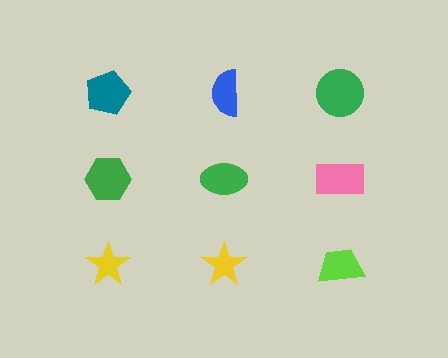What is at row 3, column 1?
A yellow star.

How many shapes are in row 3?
3 shapes.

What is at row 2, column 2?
A green ellipse.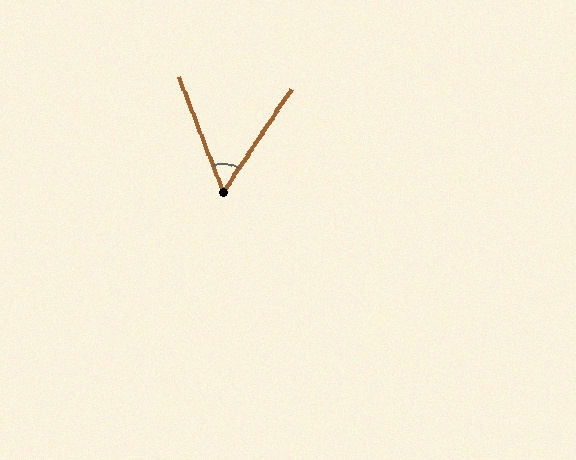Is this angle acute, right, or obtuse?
It is acute.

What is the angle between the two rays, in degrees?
Approximately 55 degrees.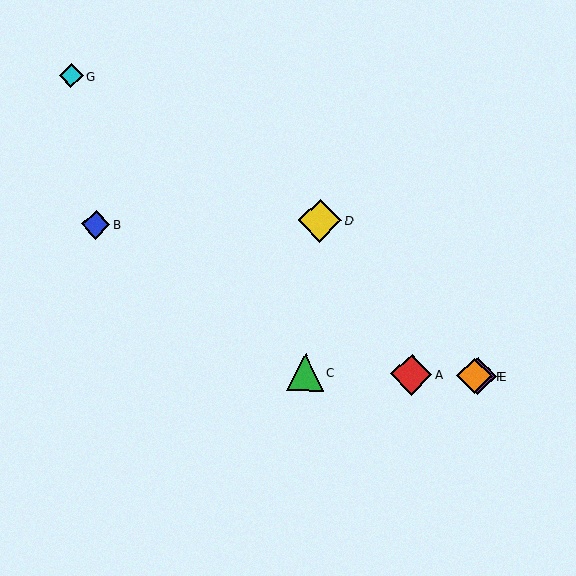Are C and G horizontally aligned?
No, C is at y≈372 and G is at y≈76.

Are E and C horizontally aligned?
Yes, both are at y≈376.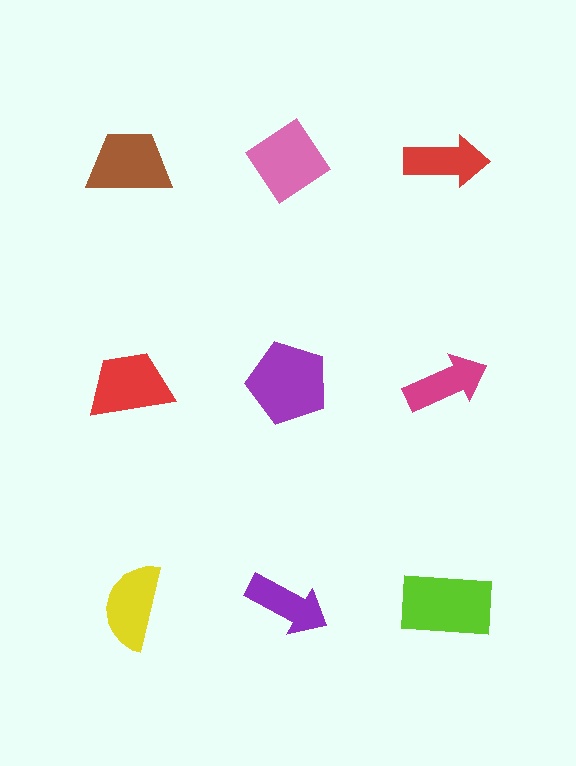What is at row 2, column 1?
A red trapezoid.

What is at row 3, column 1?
A yellow semicircle.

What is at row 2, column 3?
A magenta arrow.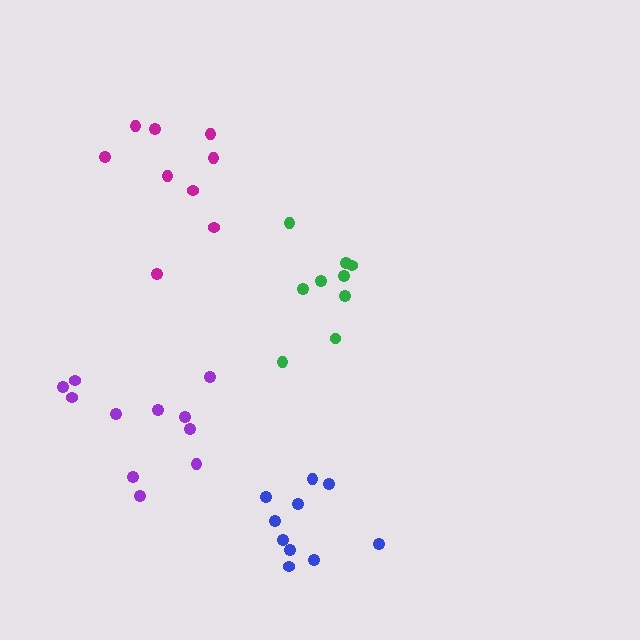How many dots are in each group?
Group 1: 10 dots, Group 2: 9 dots, Group 3: 9 dots, Group 4: 11 dots (39 total).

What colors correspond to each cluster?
The clusters are colored: blue, green, magenta, purple.